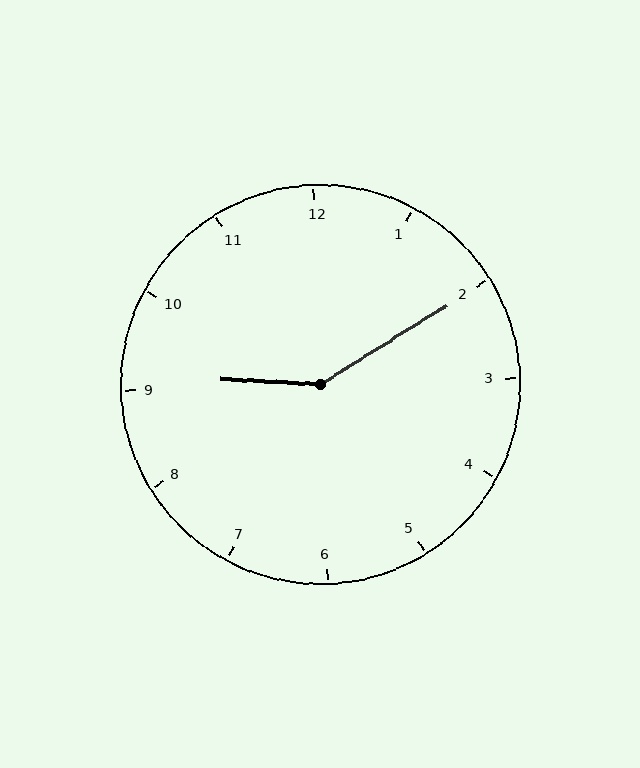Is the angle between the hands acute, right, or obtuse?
It is obtuse.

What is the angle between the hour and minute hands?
Approximately 145 degrees.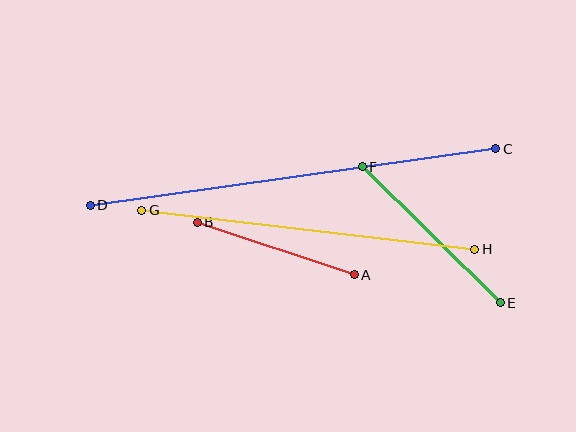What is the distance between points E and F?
The distance is approximately 194 pixels.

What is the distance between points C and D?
The distance is approximately 410 pixels.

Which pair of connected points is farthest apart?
Points C and D are farthest apart.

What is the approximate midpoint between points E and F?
The midpoint is at approximately (431, 235) pixels.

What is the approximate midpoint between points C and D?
The midpoint is at approximately (293, 177) pixels.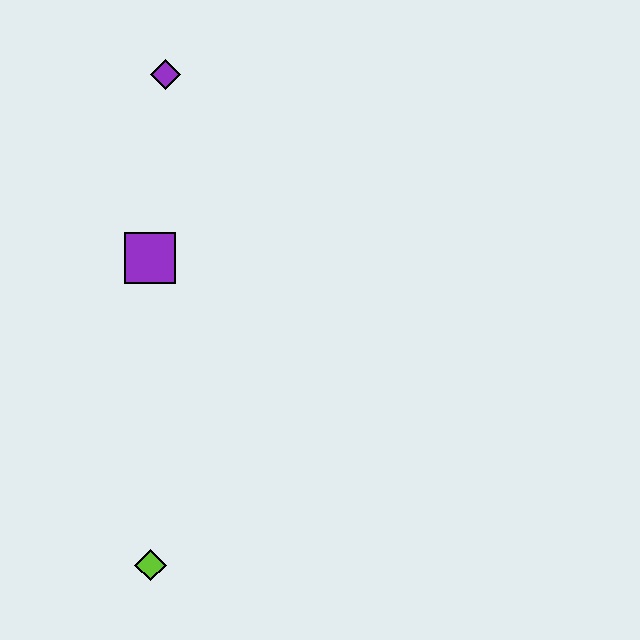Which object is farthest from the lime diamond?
The purple diamond is farthest from the lime diamond.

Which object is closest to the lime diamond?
The purple square is closest to the lime diamond.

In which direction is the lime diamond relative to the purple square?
The lime diamond is below the purple square.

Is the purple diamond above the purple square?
Yes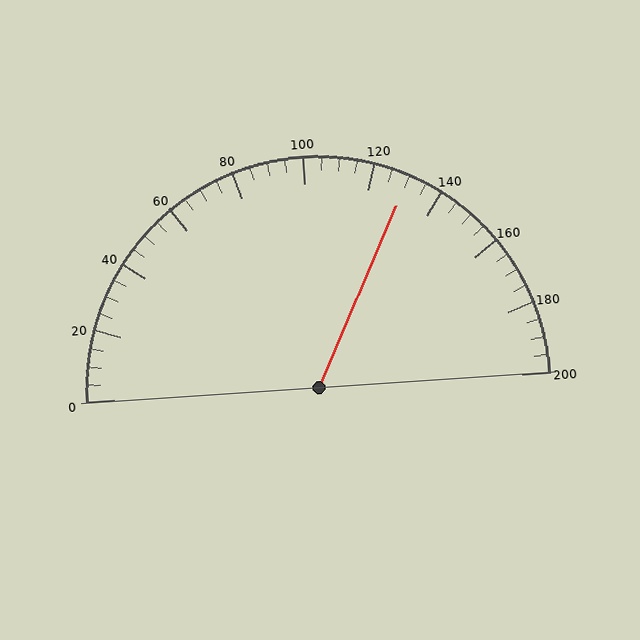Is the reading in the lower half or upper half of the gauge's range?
The reading is in the upper half of the range (0 to 200).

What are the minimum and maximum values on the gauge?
The gauge ranges from 0 to 200.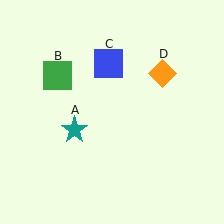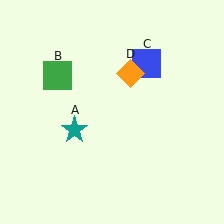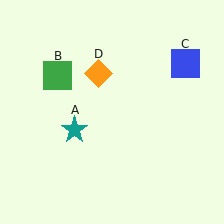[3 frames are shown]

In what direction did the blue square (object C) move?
The blue square (object C) moved right.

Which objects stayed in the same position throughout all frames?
Teal star (object A) and green square (object B) remained stationary.